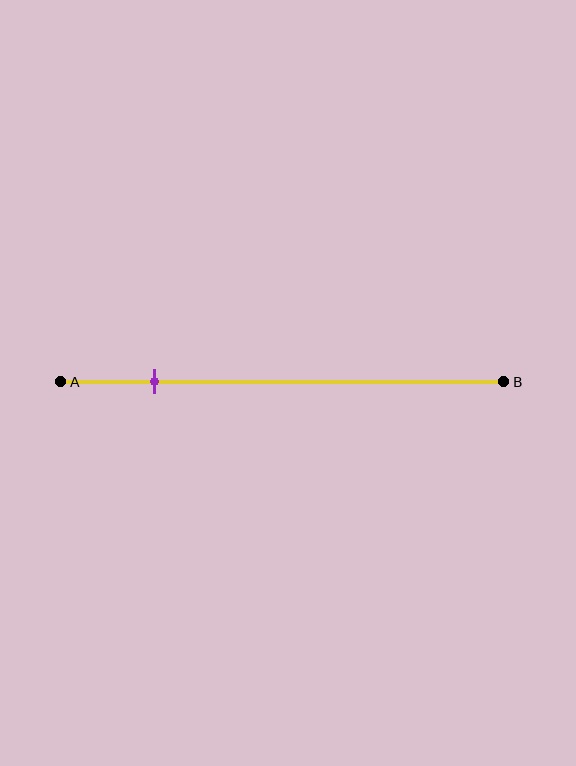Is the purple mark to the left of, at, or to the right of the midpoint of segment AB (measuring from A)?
The purple mark is to the left of the midpoint of segment AB.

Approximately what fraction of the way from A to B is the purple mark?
The purple mark is approximately 20% of the way from A to B.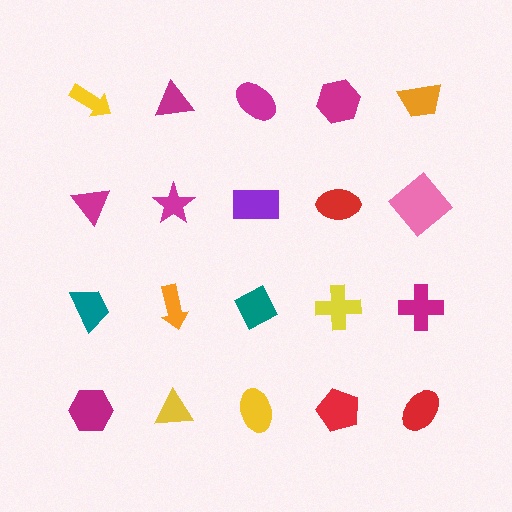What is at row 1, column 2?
A magenta triangle.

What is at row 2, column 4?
A red ellipse.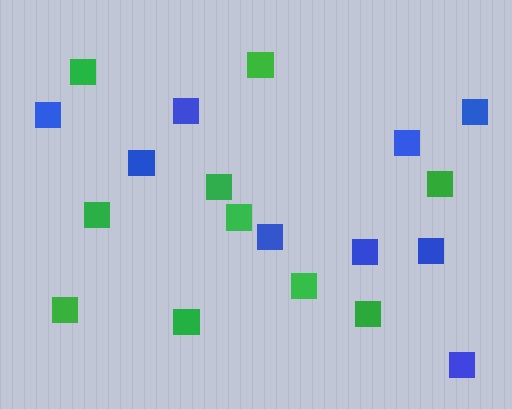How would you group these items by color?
There are 2 groups: one group of green squares (10) and one group of blue squares (9).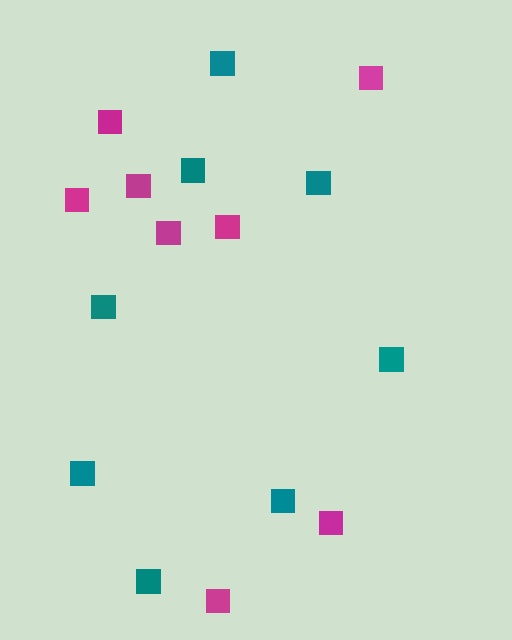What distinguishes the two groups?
There are 2 groups: one group of magenta squares (8) and one group of teal squares (8).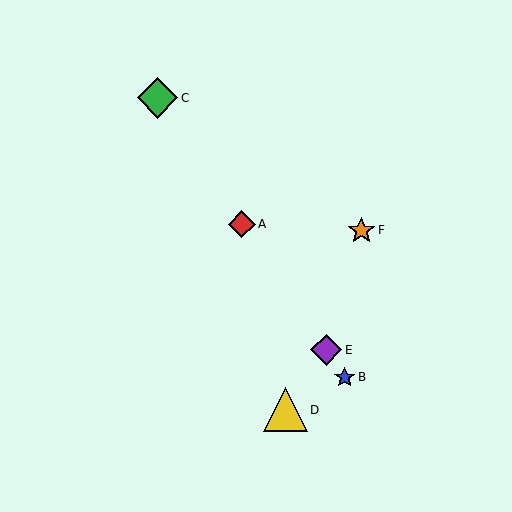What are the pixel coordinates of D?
Object D is at (285, 410).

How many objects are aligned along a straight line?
4 objects (A, B, C, E) are aligned along a straight line.